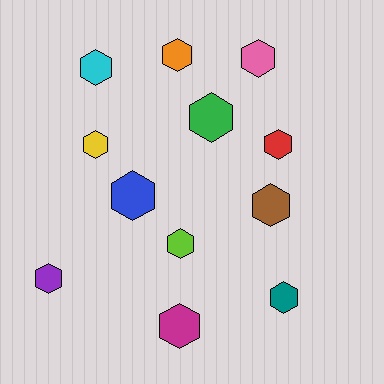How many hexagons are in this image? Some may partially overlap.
There are 12 hexagons.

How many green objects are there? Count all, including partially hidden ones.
There is 1 green object.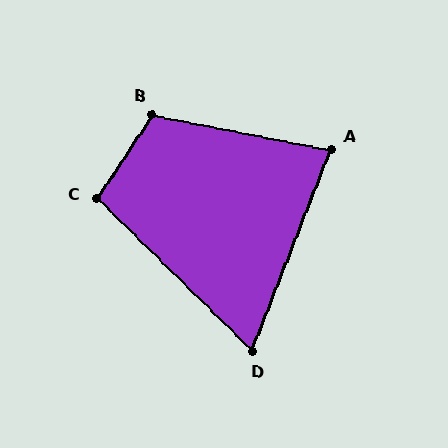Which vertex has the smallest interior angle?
D, at approximately 67 degrees.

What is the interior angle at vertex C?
Approximately 100 degrees (obtuse).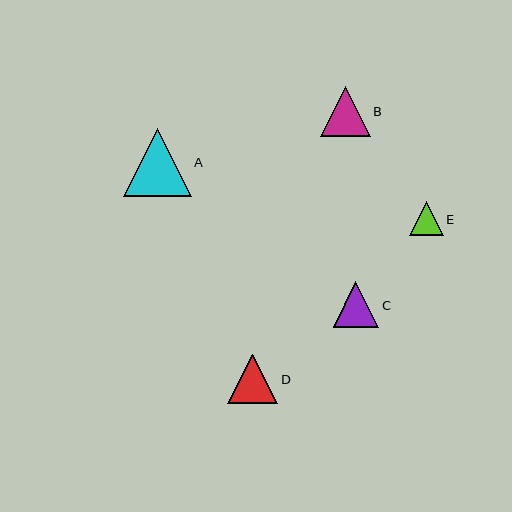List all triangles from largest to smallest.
From largest to smallest: A, B, D, C, E.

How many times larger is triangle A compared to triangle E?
Triangle A is approximately 2.0 times the size of triangle E.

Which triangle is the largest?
Triangle A is the largest with a size of approximately 68 pixels.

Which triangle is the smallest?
Triangle E is the smallest with a size of approximately 34 pixels.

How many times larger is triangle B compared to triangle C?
Triangle B is approximately 1.1 times the size of triangle C.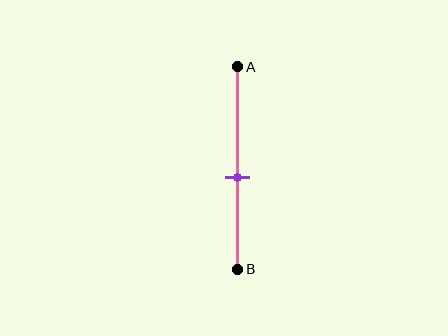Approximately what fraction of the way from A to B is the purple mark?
The purple mark is approximately 55% of the way from A to B.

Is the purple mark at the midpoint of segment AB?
No, the mark is at about 55% from A, not at the 50% midpoint.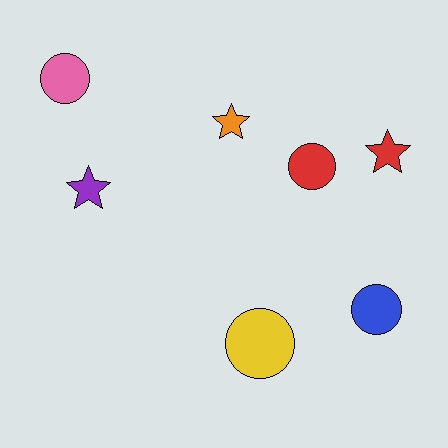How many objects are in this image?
There are 7 objects.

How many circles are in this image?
There are 4 circles.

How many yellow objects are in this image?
There is 1 yellow object.